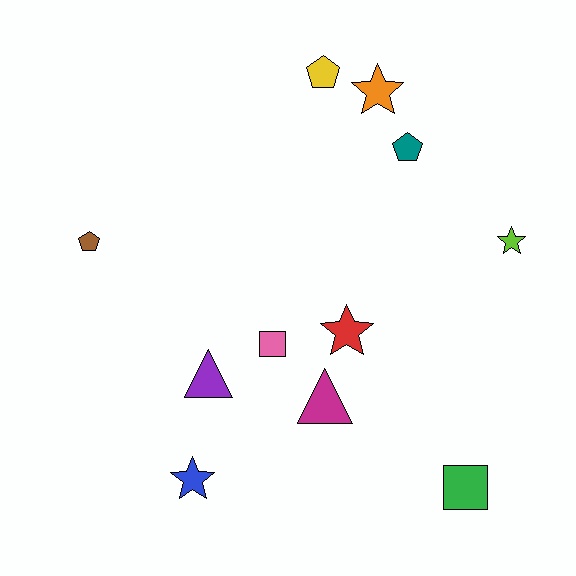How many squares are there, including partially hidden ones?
There are 2 squares.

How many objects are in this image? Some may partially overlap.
There are 11 objects.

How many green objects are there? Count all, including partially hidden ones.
There is 1 green object.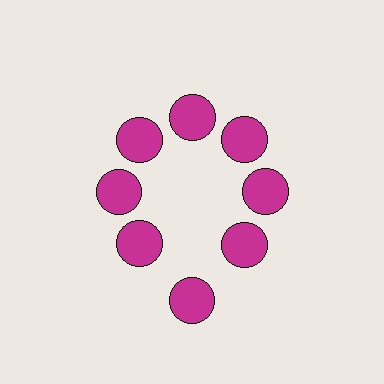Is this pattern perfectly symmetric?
No. The 8 magenta circles are arranged in a ring, but one element near the 6 o'clock position is pushed outward from the center, breaking the 8-fold rotational symmetry.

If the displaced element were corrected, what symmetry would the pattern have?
It would have 8-fold rotational symmetry — the pattern would map onto itself every 45 degrees.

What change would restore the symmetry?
The symmetry would be restored by moving it inward, back onto the ring so that all 8 circles sit at equal angles and equal distance from the center.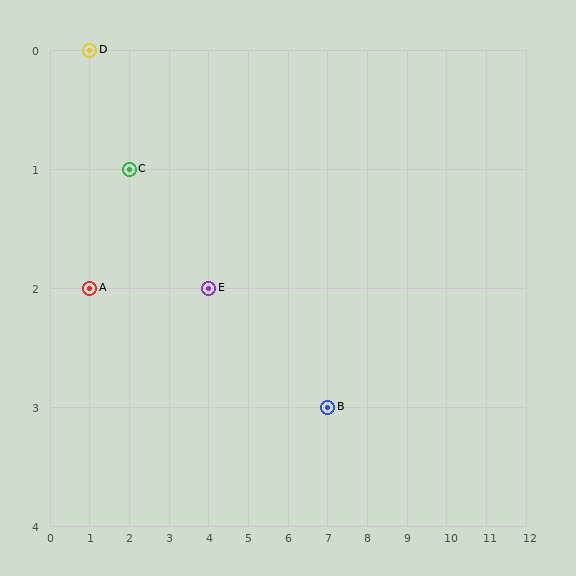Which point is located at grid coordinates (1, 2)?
Point A is at (1, 2).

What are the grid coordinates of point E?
Point E is at grid coordinates (4, 2).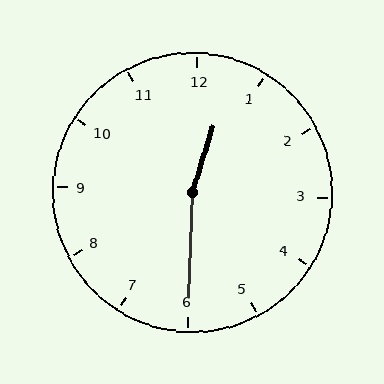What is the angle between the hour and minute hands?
Approximately 165 degrees.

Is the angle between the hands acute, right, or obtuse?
It is obtuse.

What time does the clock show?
12:30.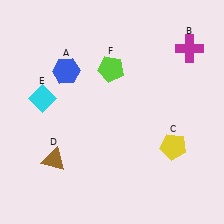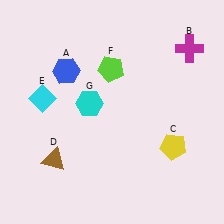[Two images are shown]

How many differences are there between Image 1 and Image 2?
There is 1 difference between the two images.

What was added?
A cyan hexagon (G) was added in Image 2.